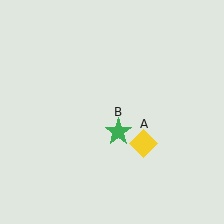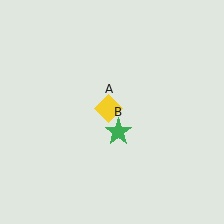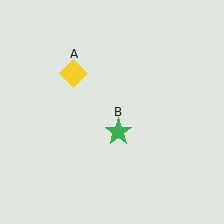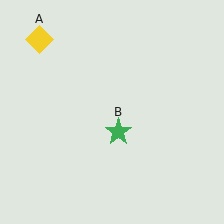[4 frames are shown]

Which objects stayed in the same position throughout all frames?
Green star (object B) remained stationary.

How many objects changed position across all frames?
1 object changed position: yellow diamond (object A).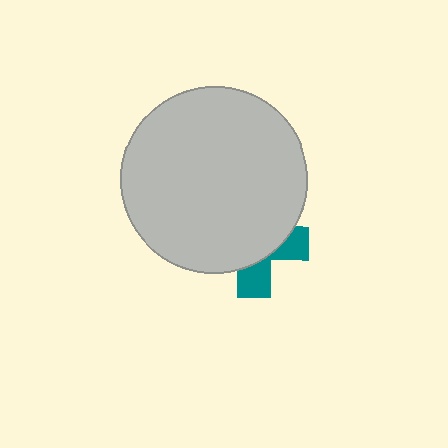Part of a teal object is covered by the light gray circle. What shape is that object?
It is a cross.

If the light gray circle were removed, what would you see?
You would see the complete teal cross.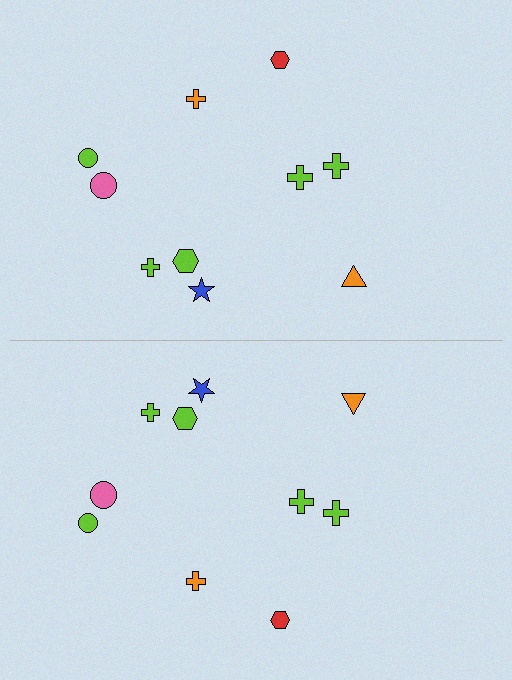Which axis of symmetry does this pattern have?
The pattern has a horizontal axis of symmetry running through the center of the image.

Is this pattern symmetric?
Yes, this pattern has bilateral (reflection) symmetry.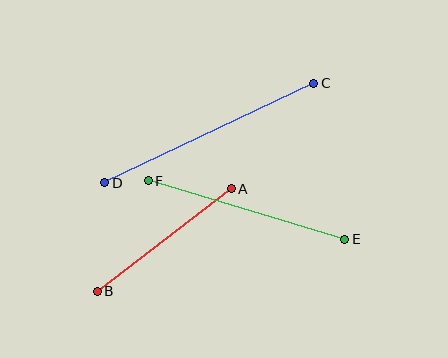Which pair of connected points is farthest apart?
Points C and D are farthest apart.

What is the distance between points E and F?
The distance is approximately 205 pixels.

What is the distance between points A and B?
The distance is approximately 169 pixels.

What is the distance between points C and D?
The distance is approximately 232 pixels.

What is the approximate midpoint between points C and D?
The midpoint is at approximately (209, 133) pixels.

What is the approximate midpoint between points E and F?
The midpoint is at approximately (246, 210) pixels.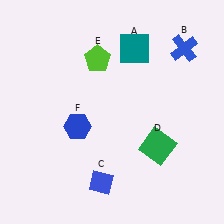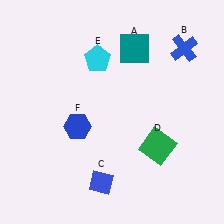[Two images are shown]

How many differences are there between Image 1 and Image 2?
There is 1 difference between the two images.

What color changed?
The pentagon (E) changed from lime in Image 1 to cyan in Image 2.